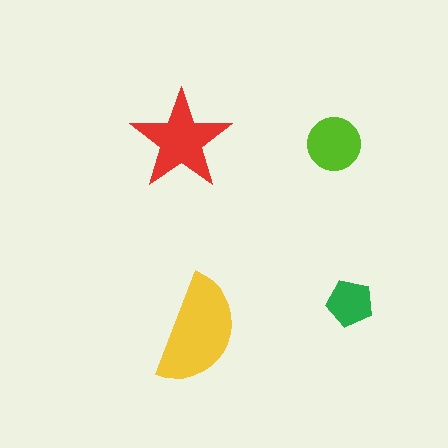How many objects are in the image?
There are 4 objects in the image.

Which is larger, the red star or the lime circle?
The red star.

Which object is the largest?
The yellow semicircle.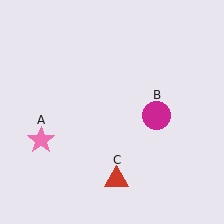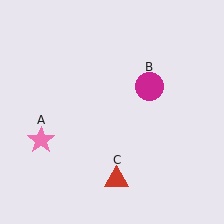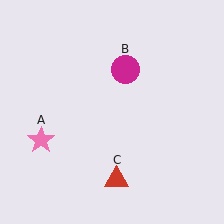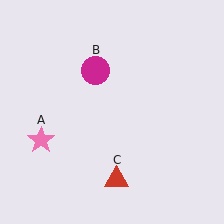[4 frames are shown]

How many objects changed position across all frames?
1 object changed position: magenta circle (object B).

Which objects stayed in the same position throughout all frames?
Pink star (object A) and red triangle (object C) remained stationary.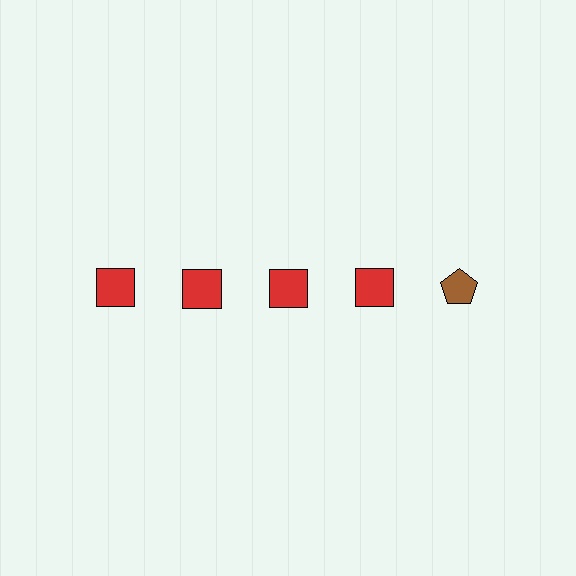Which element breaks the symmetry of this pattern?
The brown pentagon in the top row, rightmost column breaks the symmetry. All other shapes are red squares.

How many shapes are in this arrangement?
There are 5 shapes arranged in a grid pattern.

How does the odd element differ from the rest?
It differs in both color (brown instead of red) and shape (pentagon instead of square).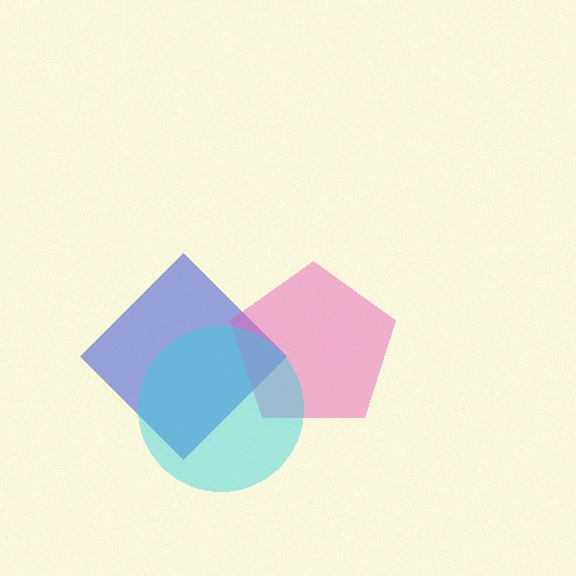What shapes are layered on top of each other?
The layered shapes are: a blue diamond, a pink pentagon, a cyan circle.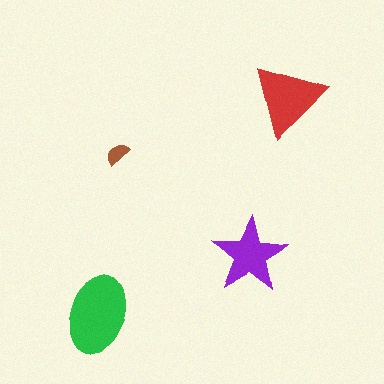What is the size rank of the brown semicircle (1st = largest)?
4th.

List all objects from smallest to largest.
The brown semicircle, the purple star, the red triangle, the green ellipse.